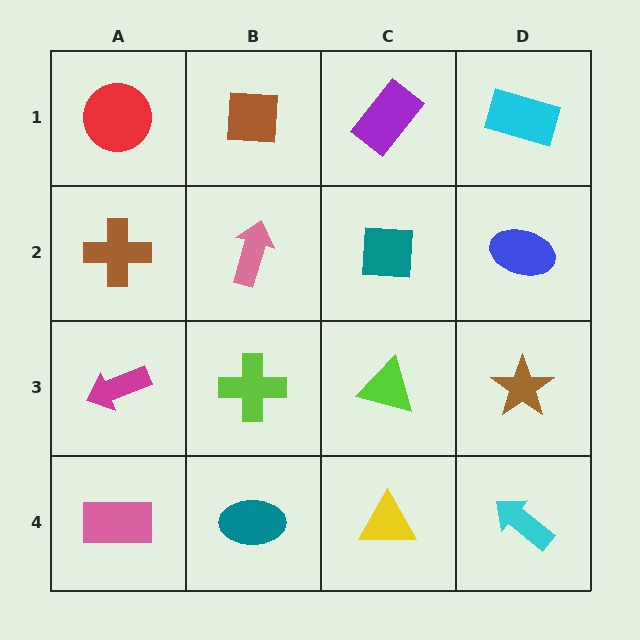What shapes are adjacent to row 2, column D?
A cyan rectangle (row 1, column D), a brown star (row 3, column D), a teal square (row 2, column C).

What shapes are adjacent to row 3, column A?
A brown cross (row 2, column A), a pink rectangle (row 4, column A), a lime cross (row 3, column B).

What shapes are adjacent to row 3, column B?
A pink arrow (row 2, column B), a teal ellipse (row 4, column B), a magenta arrow (row 3, column A), a lime triangle (row 3, column C).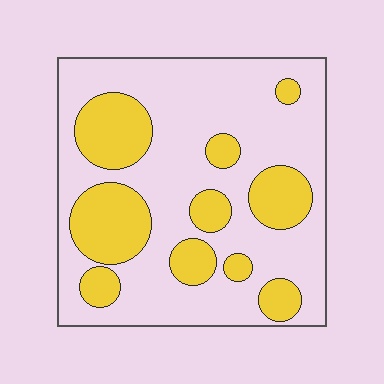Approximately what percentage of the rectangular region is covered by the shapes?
Approximately 30%.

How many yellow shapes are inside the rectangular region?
10.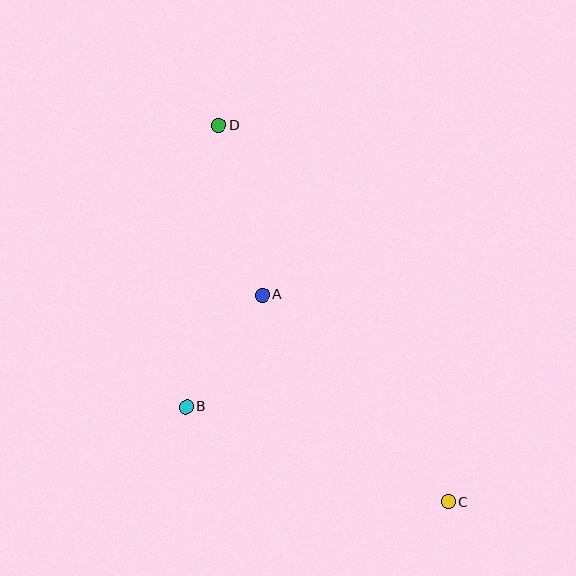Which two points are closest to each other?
Points A and B are closest to each other.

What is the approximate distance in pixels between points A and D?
The distance between A and D is approximately 175 pixels.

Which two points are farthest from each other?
Points C and D are farthest from each other.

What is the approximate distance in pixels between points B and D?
The distance between B and D is approximately 283 pixels.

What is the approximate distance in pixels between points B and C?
The distance between B and C is approximately 279 pixels.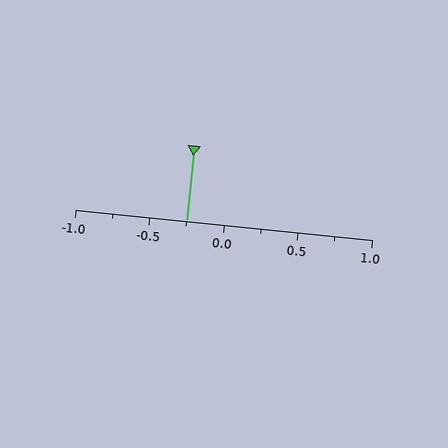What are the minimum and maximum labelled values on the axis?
The axis runs from -1.0 to 1.0.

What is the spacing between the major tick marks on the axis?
The major ticks are spaced 0.5 apart.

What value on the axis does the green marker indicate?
The marker indicates approximately -0.25.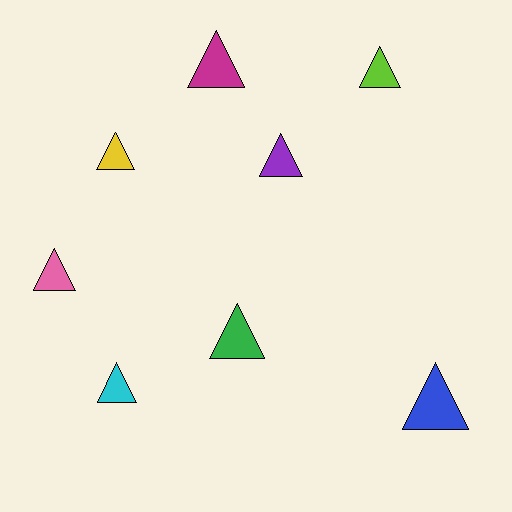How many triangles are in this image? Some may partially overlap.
There are 8 triangles.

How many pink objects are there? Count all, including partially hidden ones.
There is 1 pink object.